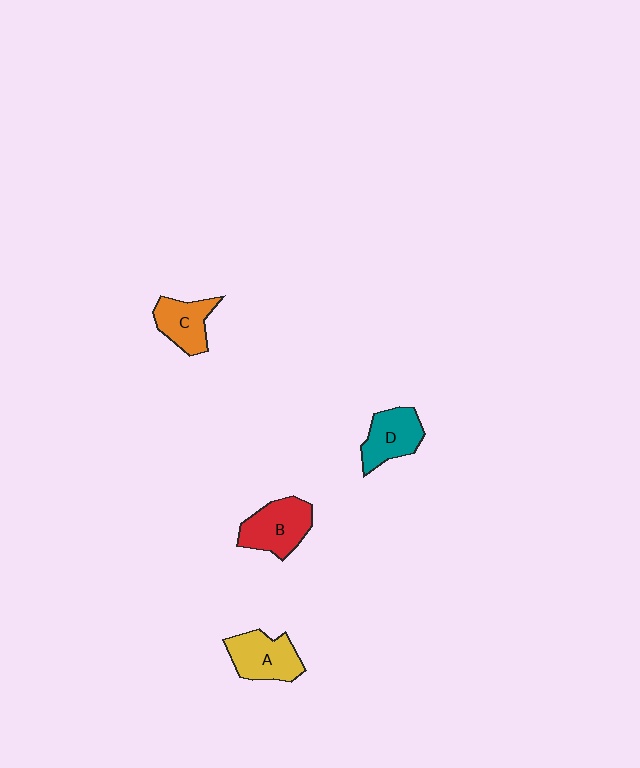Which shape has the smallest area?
Shape C (orange).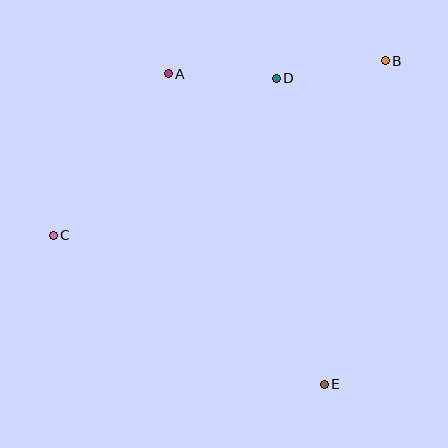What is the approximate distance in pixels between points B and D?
The distance between B and D is approximately 110 pixels.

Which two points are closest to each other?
Points A and D are closest to each other.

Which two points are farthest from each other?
Points B and C are farthest from each other.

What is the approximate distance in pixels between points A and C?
The distance between A and C is approximately 198 pixels.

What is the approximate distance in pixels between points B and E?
The distance between B and E is approximately 329 pixels.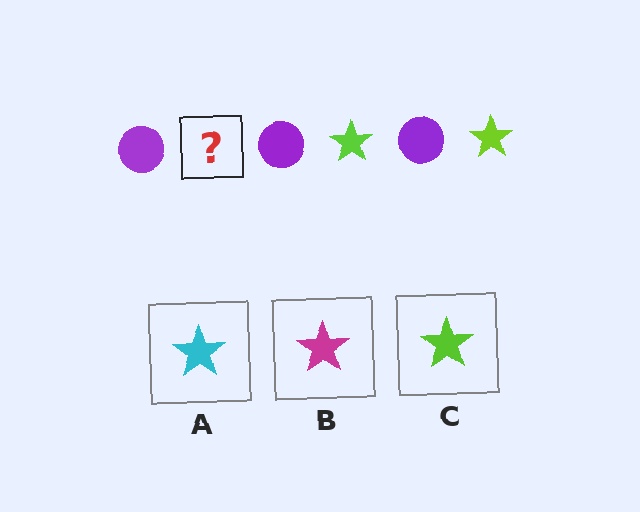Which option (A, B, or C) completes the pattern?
C.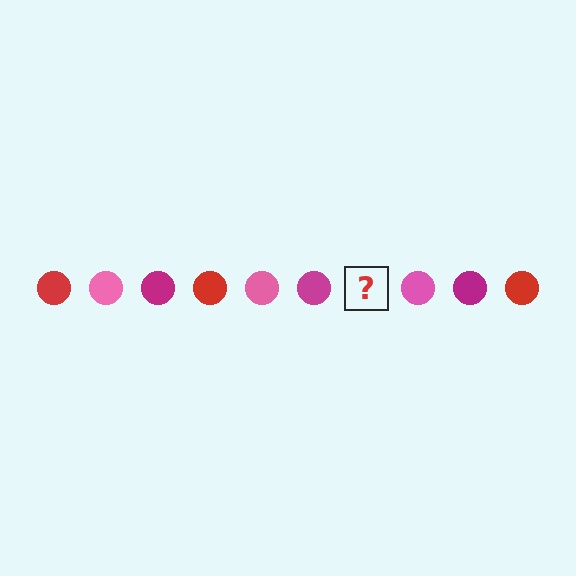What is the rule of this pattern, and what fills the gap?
The rule is that the pattern cycles through red, pink, magenta circles. The gap should be filled with a red circle.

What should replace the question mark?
The question mark should be replaced with a red circle.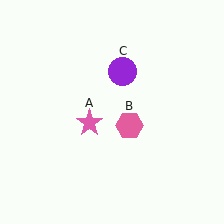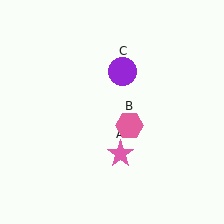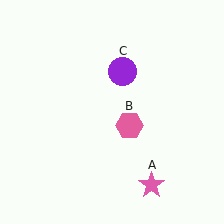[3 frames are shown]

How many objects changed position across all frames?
1 object changed position: pink star (object A).